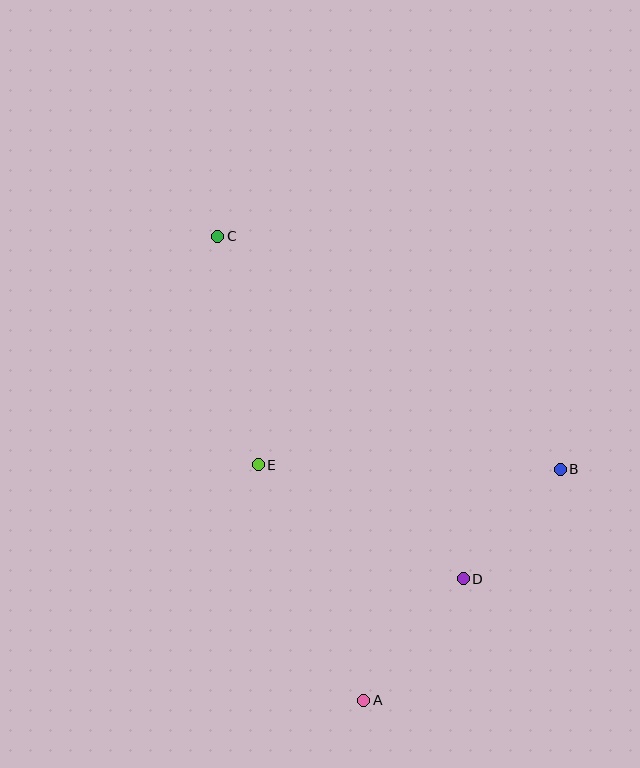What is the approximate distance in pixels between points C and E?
The distance between C and E is approximately 232 pixels.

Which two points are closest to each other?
Points B and D are closest to each other.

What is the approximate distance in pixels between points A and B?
The distance between A and B is approximately 303 pixels.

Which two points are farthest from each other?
Points A and C are farthest from each other.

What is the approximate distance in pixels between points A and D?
The distance between A and D is approximately 157 pixels.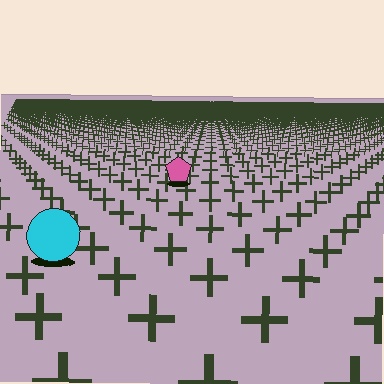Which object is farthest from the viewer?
The pink pentagon is farthest from the viewer. It appears smaller and the ground texture around it is denser.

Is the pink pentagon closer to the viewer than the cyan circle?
No. The cyan circle is closer — you can tell from the texture gradient: the ground texture is coarser near it.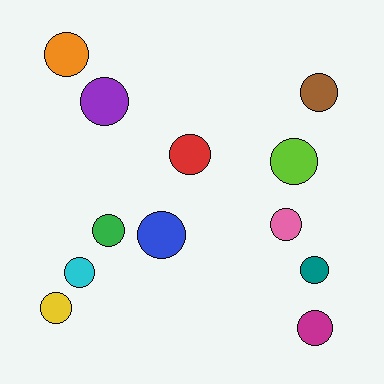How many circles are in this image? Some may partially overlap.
There are 12 circles.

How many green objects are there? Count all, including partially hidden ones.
There is 1 green object.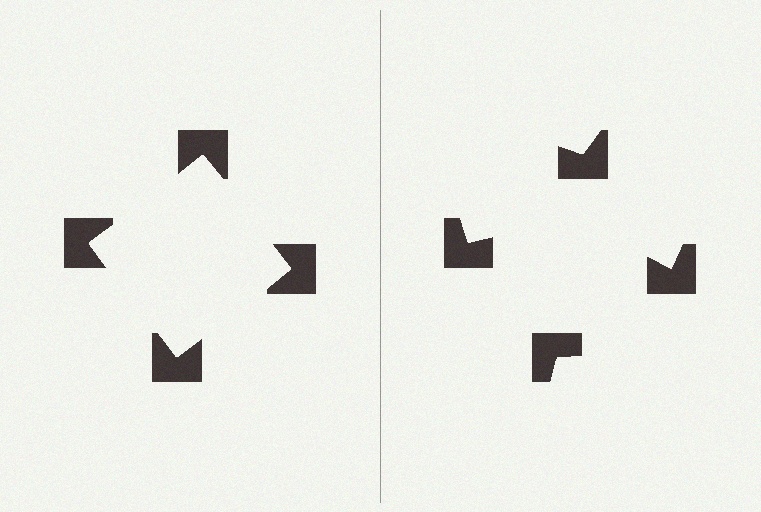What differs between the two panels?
The notched squares are positioned identically on both sides; only the wedge orientations differ. On the left they align to a square; on the right they are misaligned.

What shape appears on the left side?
An illusory square.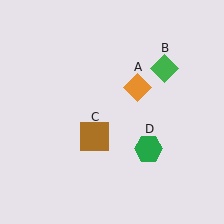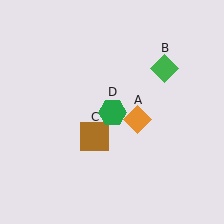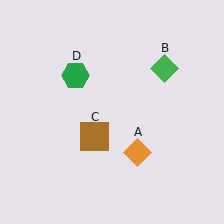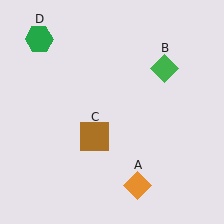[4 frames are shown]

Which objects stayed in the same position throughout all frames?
Green diamond (object B) and brown square (object C) remained stationary.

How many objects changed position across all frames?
2 objects changed position: orange diamond (object A), green hexagon (object D).